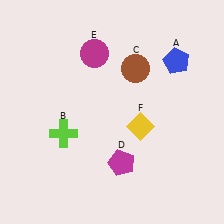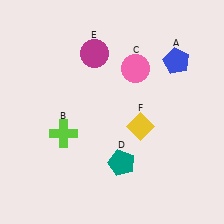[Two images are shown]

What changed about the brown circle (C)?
In Image 1, C is brown. In Image 2, it changed to pink.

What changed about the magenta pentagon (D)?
In Image 1, D is magenta. In Image 2, it changed to teal.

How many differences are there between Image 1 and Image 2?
There are 2 differences between the two images.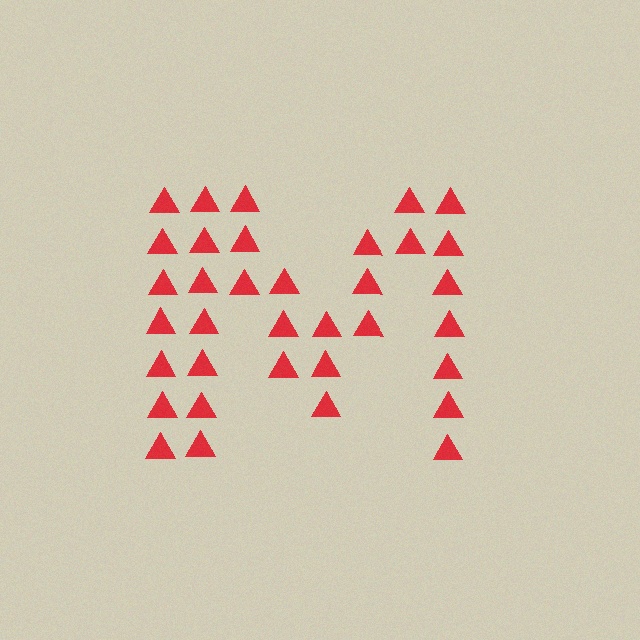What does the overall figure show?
The overall figure shows the letter M.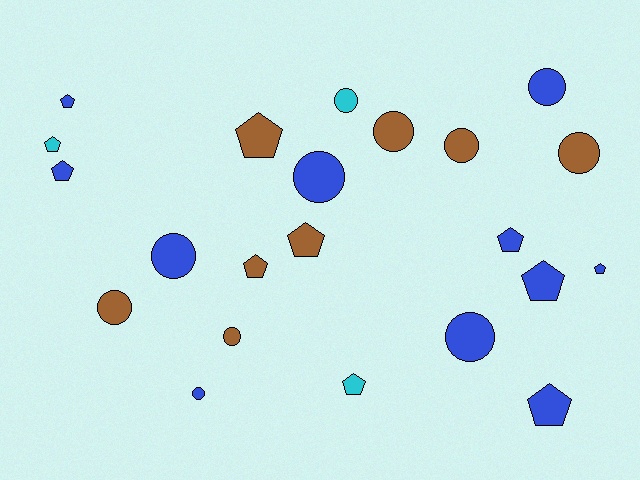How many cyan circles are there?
There is 1 cyan circle.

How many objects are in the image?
There are 22 objects.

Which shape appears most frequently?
Pentagon, with 11 objects.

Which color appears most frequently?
Blue, with 11 objects.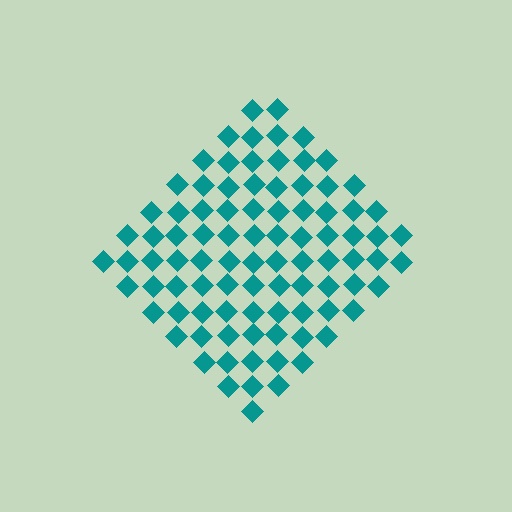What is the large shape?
The large shape is a diamond.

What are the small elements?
The small elements are diamonds.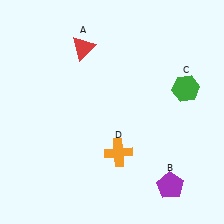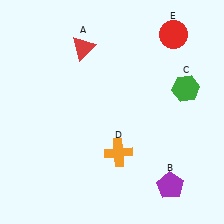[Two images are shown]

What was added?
A red circle (E) was added in Image 2.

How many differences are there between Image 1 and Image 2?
There is 1 difference between the two images.